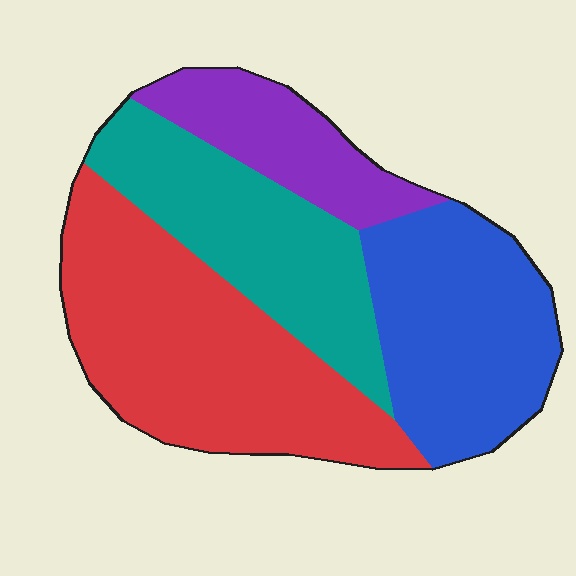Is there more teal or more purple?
Teal.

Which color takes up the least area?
Purple, at roughly 15%.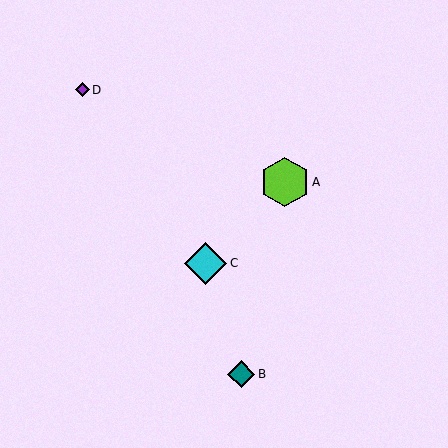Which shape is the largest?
The lime hexagon (labeled A) is the largest.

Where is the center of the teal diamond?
The center of the teal diamond is at (241, 374).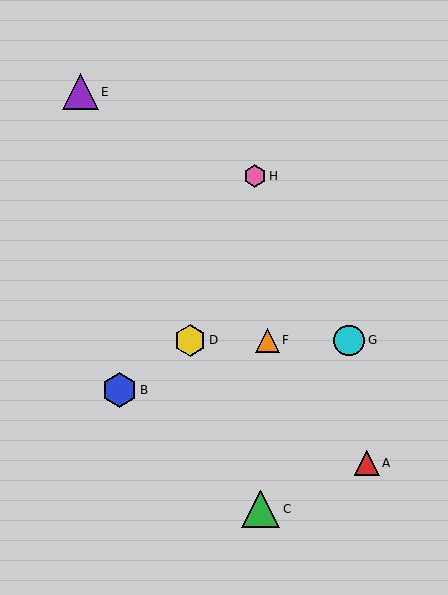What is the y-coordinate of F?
Object F is at y≈340.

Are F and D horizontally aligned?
Yes, both are at y≈340.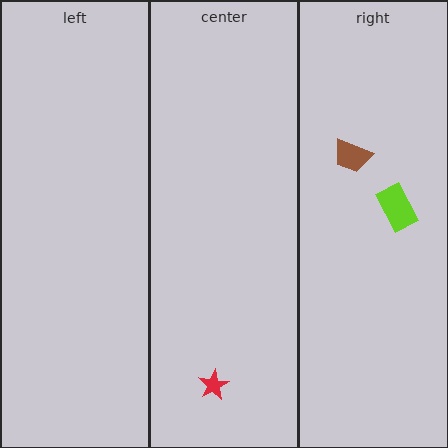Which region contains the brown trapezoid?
The right region.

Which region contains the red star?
The center region.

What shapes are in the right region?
The lime rectangle, the brown trapezoid.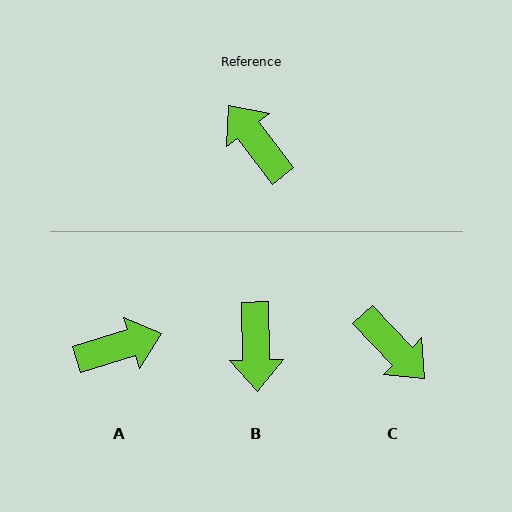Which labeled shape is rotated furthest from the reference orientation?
C, about 174 degrees away.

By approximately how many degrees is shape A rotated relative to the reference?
Approximately 110 degrees clockwise.